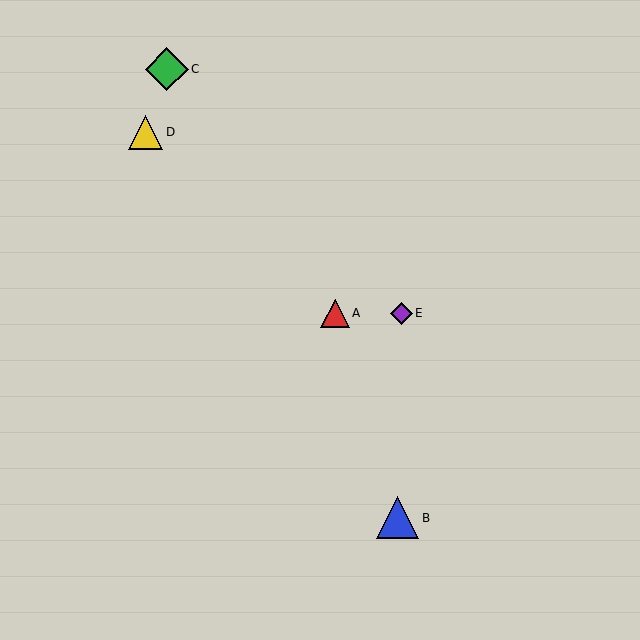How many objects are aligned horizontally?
2 objects (A, E) are aligned horizontally.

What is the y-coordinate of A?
Object A is at y≈313.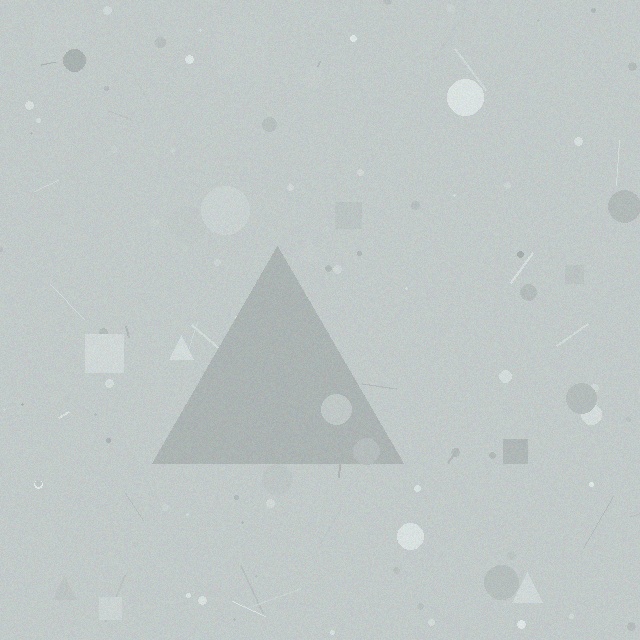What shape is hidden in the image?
A triangle is hidden in the image.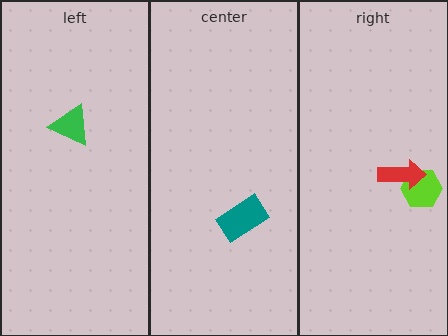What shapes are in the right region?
The lime hexagon, the red arrow.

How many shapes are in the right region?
2.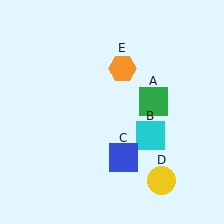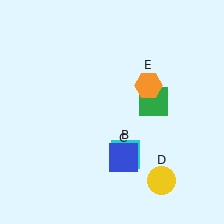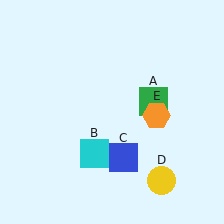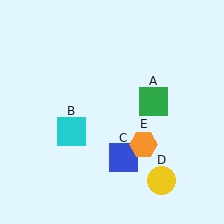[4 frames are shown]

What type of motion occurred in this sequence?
The cyan square (object B), orange hexagon (object E) rotated clockwise around the center of the scene.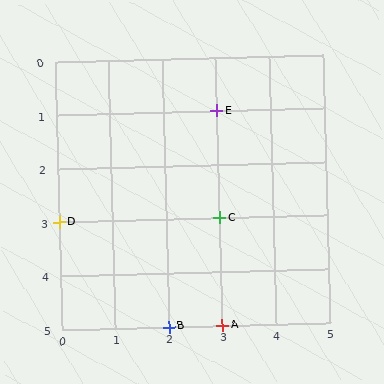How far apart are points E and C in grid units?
Points E and C are 2 rows apart.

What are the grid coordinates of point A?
Point A is at grid coordinates (3, 5).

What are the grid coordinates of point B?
Point B is at grid coordinates (2, 5).